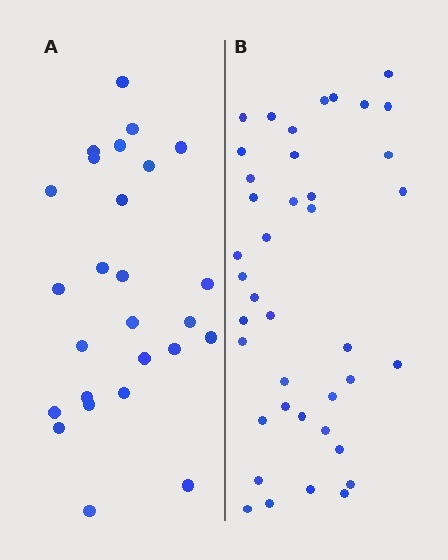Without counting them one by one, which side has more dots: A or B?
Region B (the right region) has more dots.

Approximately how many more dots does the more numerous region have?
Region B has approximately 15 more dots than region A.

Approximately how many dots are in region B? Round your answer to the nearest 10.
About 40 dots.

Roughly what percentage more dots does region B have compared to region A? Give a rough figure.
About 55% more.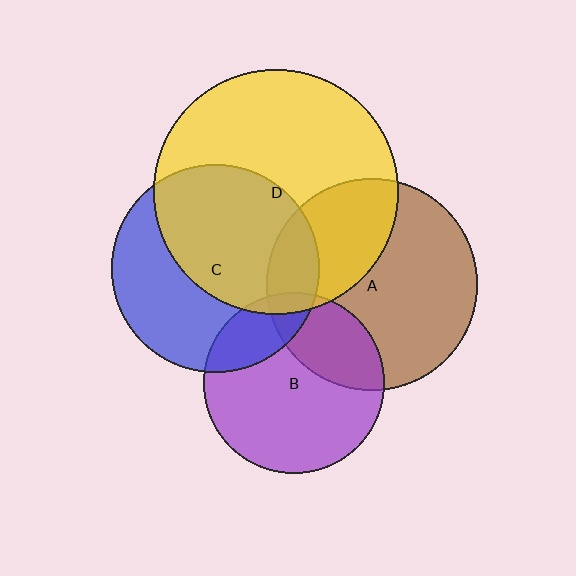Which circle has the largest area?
Circle D (yellow).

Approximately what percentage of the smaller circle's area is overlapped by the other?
Approximately 20%.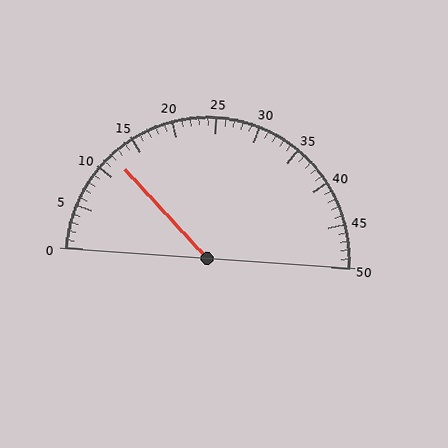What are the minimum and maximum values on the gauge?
The gauge ranges from 0 to 50.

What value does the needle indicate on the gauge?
The needle indicates approximately 12.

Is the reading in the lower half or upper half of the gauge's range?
The reading is in the lower half of the range (0 to 50).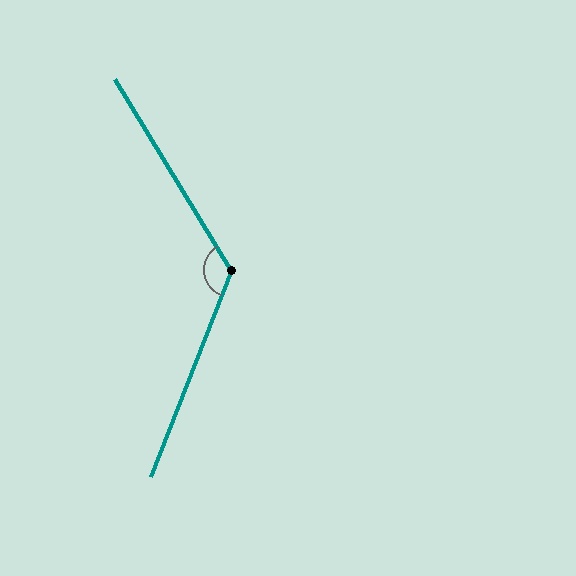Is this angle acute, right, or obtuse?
It is obtuse.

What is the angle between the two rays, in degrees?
Approximately 127 degrees.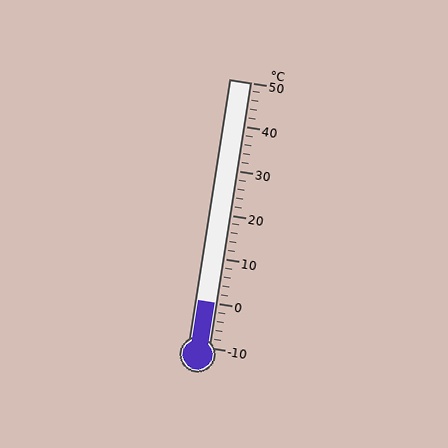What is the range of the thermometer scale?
The thermometer scale ranges from -10°C to 50°C.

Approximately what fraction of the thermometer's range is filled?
The thermometer is filled to approximately 15% of its range.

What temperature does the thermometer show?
The thermometer shows approximately 0°C.